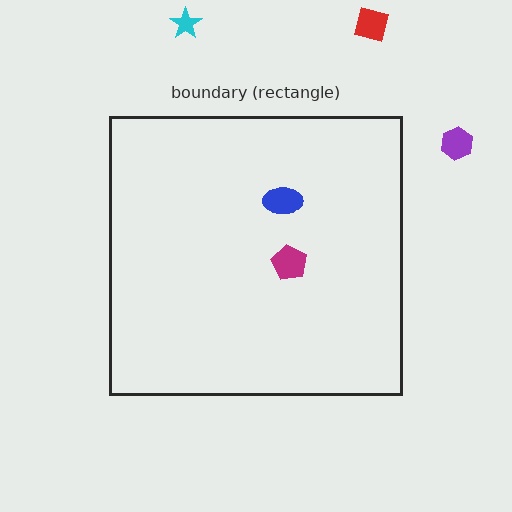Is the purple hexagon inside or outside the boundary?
Outside.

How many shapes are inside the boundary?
2 inside, 3 outside.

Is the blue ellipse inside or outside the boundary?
Inside.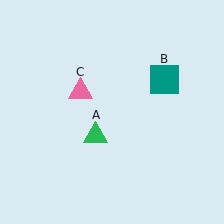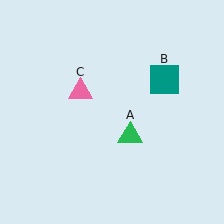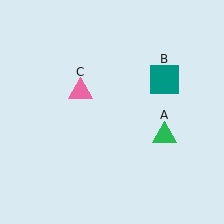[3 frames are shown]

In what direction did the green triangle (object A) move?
The green triangle (object A) moved right.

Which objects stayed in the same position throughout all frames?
Teal square (object B) and pink triangle (object C) remained stationary.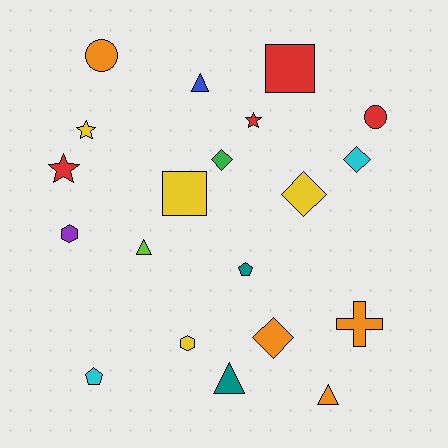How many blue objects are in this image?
There is 1 blue object.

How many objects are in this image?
There are 20 objects.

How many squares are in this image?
There are 2 squares.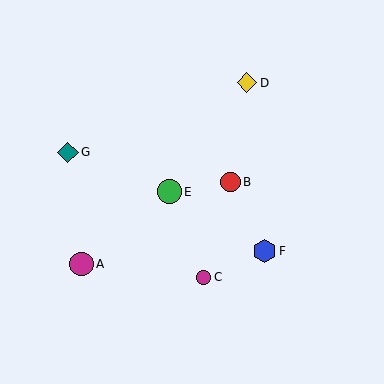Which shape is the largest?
The green circle (labeled E) is the largest.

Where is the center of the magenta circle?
The center of the magenta circle is at (204, 277).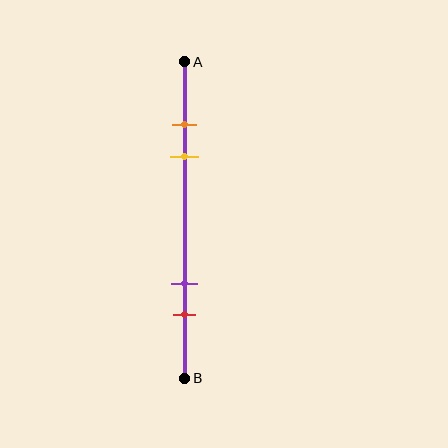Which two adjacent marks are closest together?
The orange and yellow marks are the closest adjacent pair.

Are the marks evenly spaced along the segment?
No, the marks are not evenly spaced.